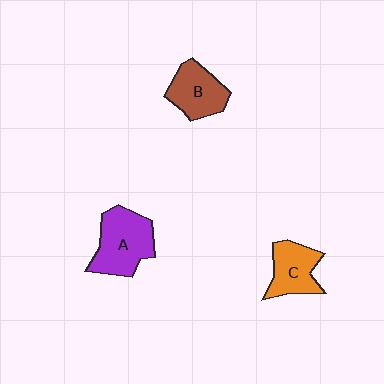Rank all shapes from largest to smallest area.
From largest to smallest: A (purple), B (brown), C (orange).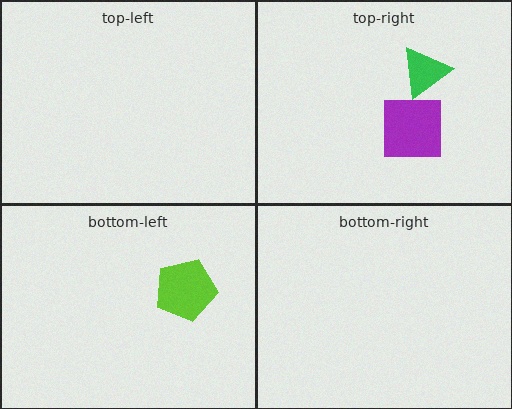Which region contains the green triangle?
The top-right region.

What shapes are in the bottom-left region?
The lime pentagon.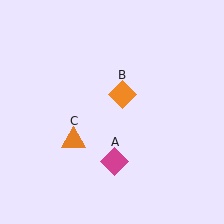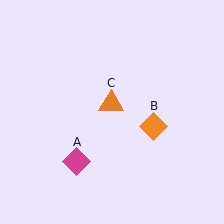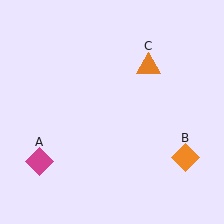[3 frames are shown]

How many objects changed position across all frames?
3 objects changed position: magenta diamond (object A), orange diamond (object B), orange triangle (object C).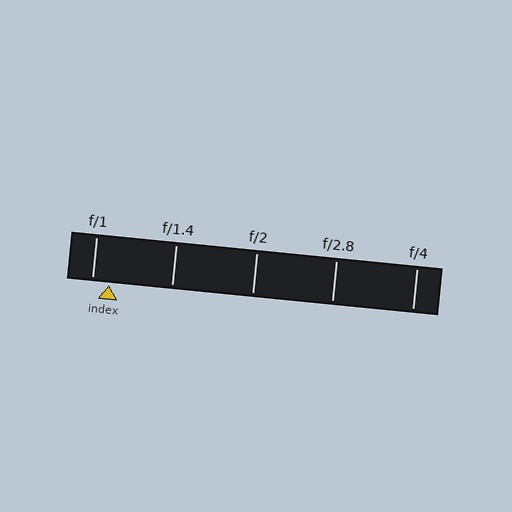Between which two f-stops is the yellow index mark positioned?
The index mark is between f/1 and f/1.4.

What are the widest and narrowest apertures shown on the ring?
The widest aperture shown is f/1 and the narrowest is f/4.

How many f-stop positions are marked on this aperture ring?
There are 5 f-stop positions marked.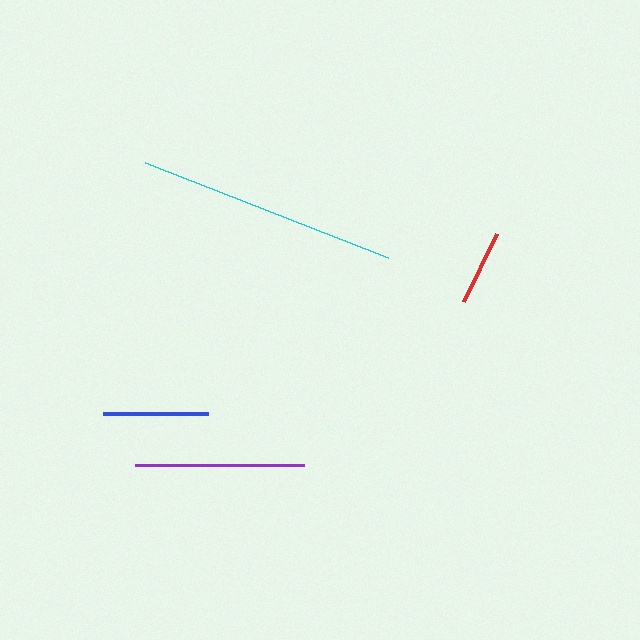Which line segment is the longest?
The cyan line is the longest at approximately 260 pixels.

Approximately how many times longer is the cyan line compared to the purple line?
The cyan line is approximately 1.5 times the length of the purple line.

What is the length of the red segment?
The red segment is approximately 75 pixels long.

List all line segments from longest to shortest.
From longest to shortest: cyan, purple, blue, red.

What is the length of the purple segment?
The purple segment is approximately 170 pixels long.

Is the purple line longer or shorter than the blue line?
The purple line is longer than the blue line.